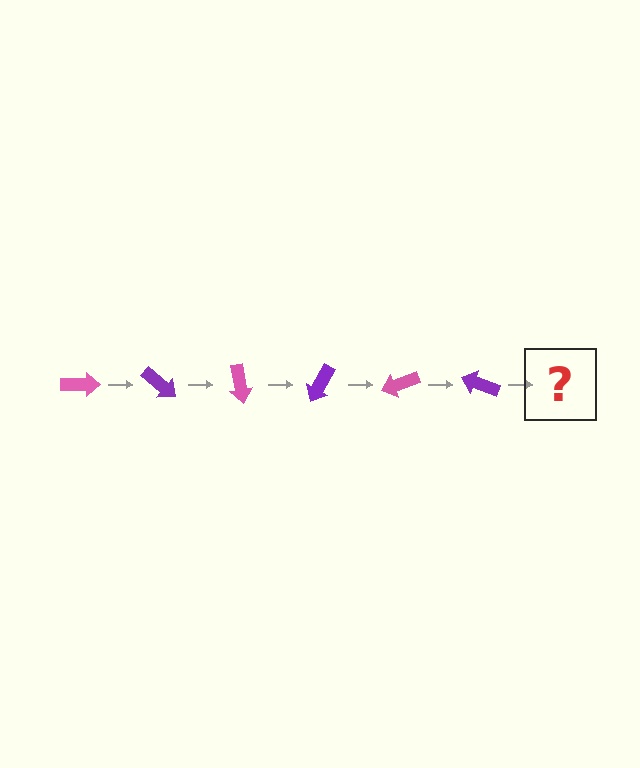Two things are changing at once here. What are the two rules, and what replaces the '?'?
The two rules are that it rotates 40 degrees each step and the color cycles through pink and purple. The '?' should be a pink arrow, rotated 240 degrees from the start.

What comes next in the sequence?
The next element should be a pink arrow, rotated 240 degrees from the start.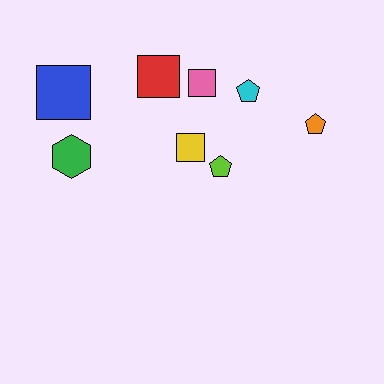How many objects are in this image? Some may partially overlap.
There are 8 objects.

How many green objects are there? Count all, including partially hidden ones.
There is 1 green object.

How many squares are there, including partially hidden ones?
There are 4 squares.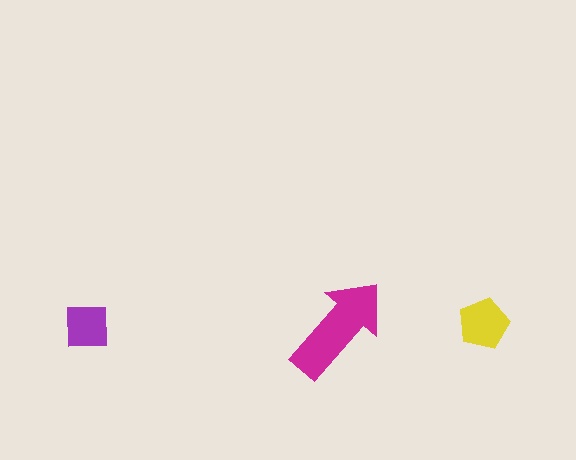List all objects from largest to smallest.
The magenta arrow, the yellow pentagon, the purple square.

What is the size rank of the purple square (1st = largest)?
3rd.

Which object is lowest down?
The magenta arrow is bottommost.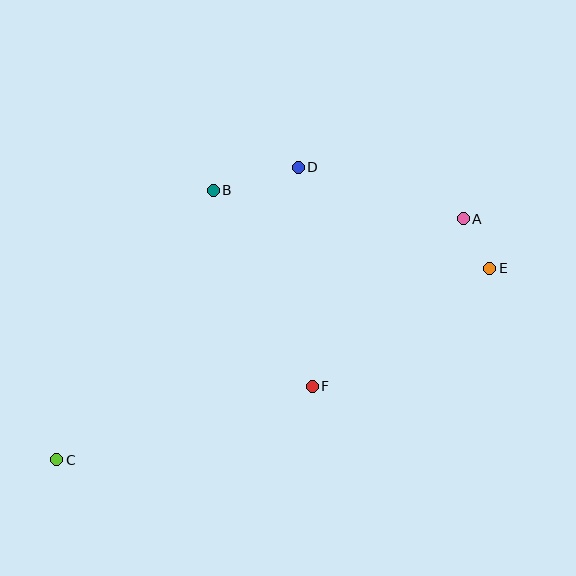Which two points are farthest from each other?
Points C and E are farthest from each other.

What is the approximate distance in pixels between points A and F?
The distance between A and F is approximately 225 pixels.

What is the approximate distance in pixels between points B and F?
The distance between B and F is approximately 220 pixels.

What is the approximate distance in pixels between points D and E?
The distance between D and E is approximately 217 pixels.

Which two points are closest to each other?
Points A and E are closest to each other.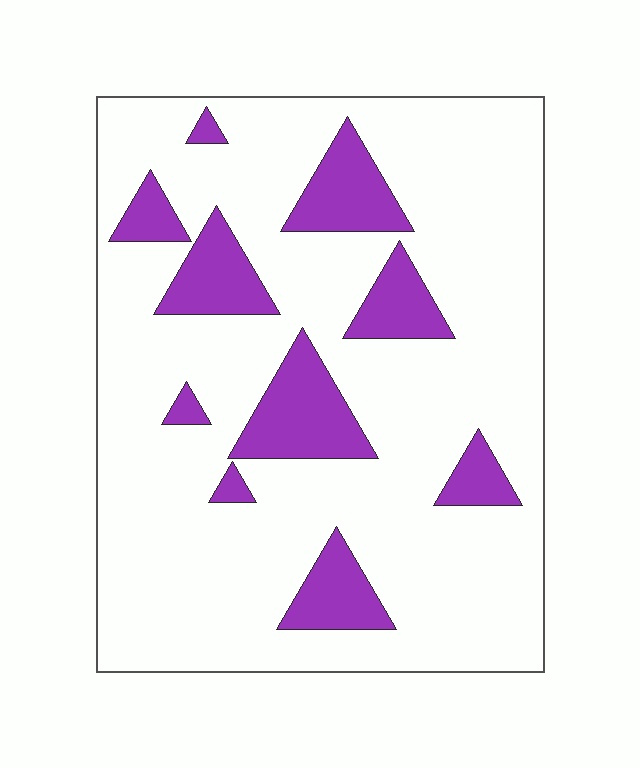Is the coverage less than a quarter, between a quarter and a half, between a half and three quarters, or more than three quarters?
Less than a quarter.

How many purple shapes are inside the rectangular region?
10.